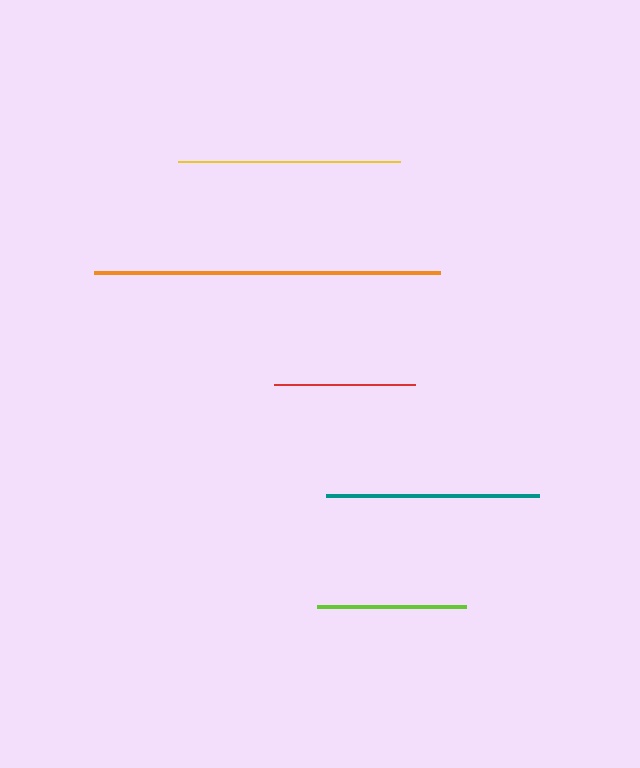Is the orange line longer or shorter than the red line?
The orange line is longer than the red line.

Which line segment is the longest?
The orange line is the longest at approximately 346 pixels.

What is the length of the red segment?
The red segment is approximately 141 pixels long.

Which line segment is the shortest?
The red line is the shortest at approximately 141 pixels.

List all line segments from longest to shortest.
From longest to shortest: orange, yellow, teal, lime, red.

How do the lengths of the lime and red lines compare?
The lime and red lines are approximately the same length.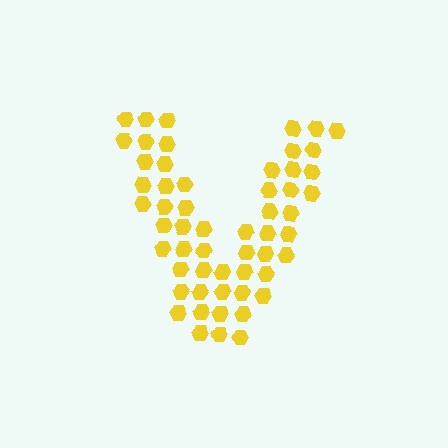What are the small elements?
The small elements are hexagons.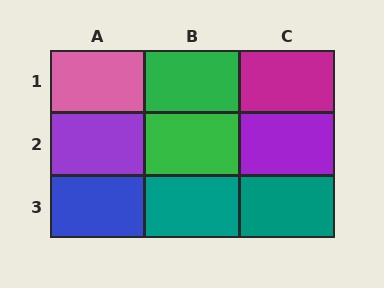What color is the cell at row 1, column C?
Magenta.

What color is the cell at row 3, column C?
Teal.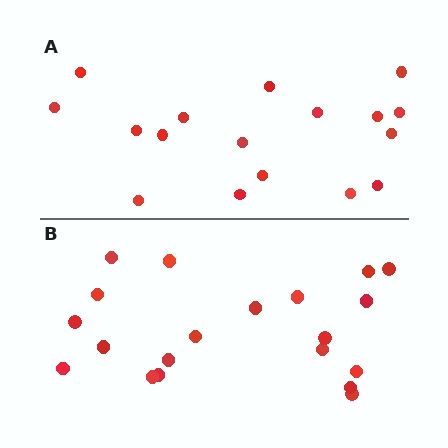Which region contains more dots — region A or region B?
Region B (the bottom region) has more dots.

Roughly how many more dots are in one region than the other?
Region B has just a few more — roughly 2 or 3 more dots than region A.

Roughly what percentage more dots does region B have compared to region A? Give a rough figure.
About 20% more.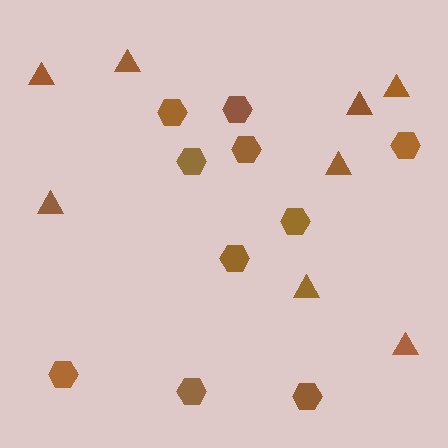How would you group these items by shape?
There are 2 groups: one group of triangles (8) and one group of hexagons (10).